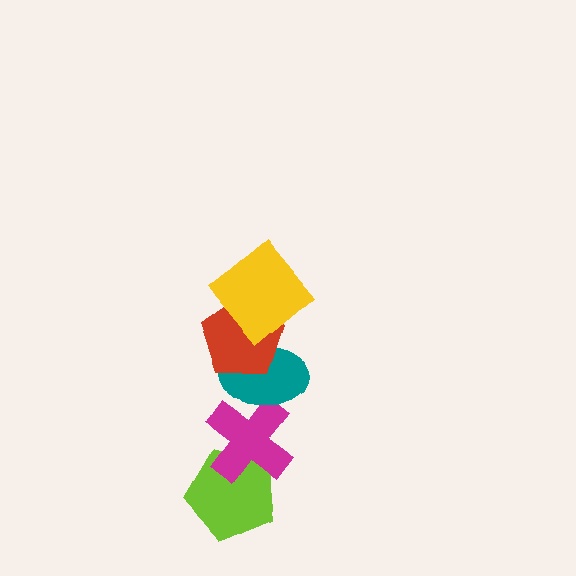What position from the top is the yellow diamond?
The yellow diamond is 1st from the top.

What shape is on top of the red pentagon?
The yellow diamond is on top of the red pentagon.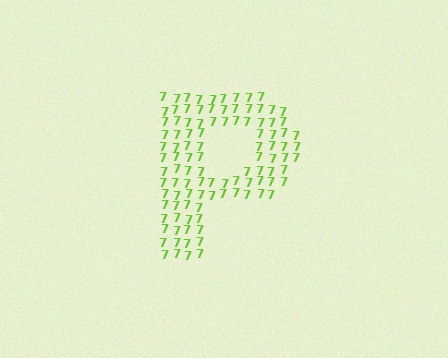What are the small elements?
The small elements are digit 7's.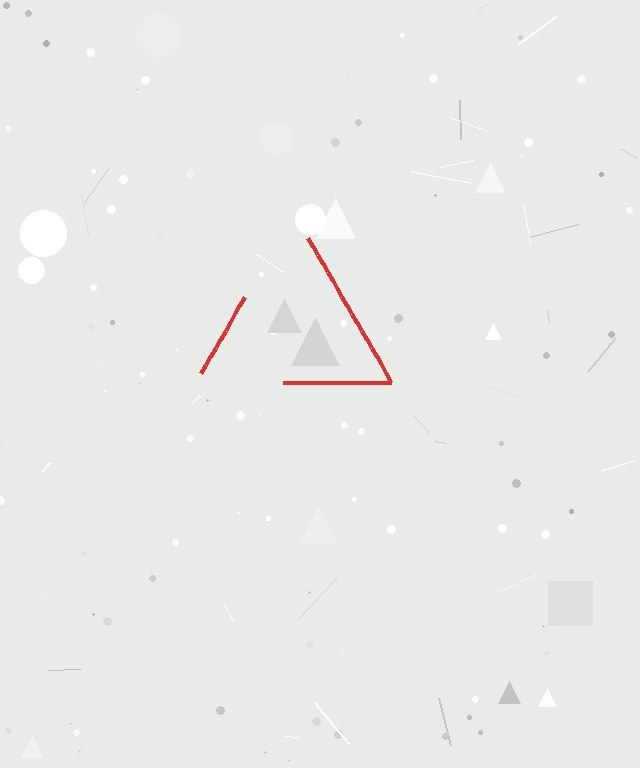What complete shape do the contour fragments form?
The contour fragments form a triangle.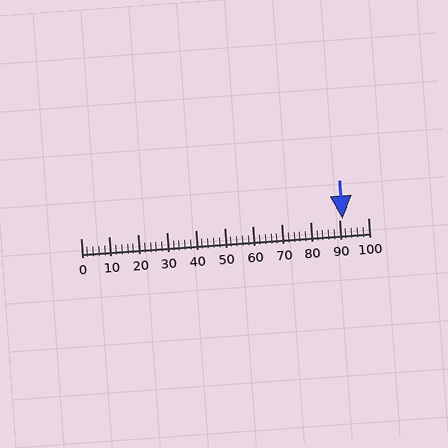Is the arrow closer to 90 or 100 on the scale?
The arrow is closer to 90.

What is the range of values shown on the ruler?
The ruler shows values from 0 to 100.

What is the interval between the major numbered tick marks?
The major tick marks are spaced 10 units apart.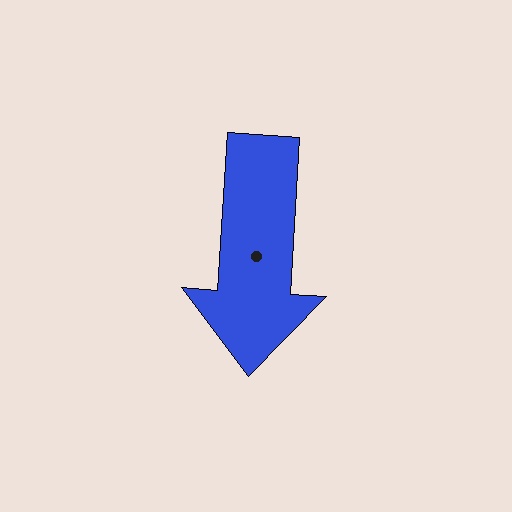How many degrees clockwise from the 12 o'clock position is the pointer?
Approximately 184 degrees.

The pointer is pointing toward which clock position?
Roughly 6 o'clock.